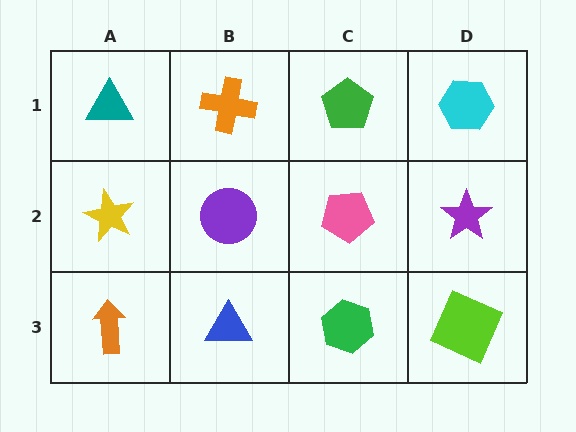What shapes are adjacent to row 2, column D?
A cyan hexagon (row 1, column D), a lime square (row 3, column D), a pink pentagon (row 2, column C).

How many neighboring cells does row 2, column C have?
4.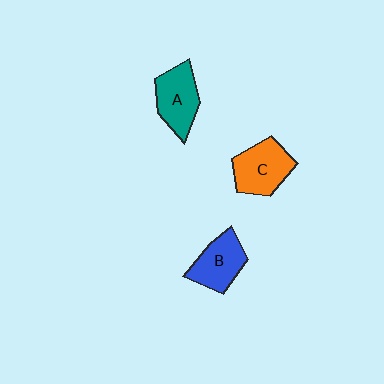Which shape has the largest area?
Shape C (orange).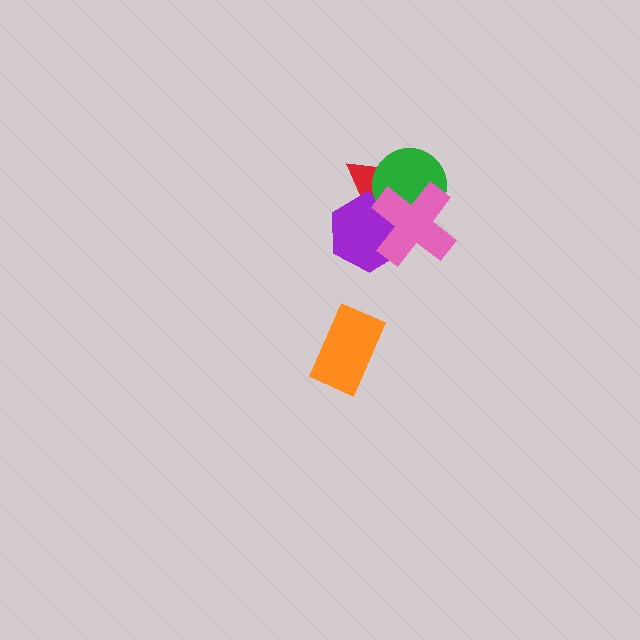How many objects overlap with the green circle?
3 objects overlap with the green circle.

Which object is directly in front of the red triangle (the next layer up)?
The purple hexagon is directly in front of the red triangle.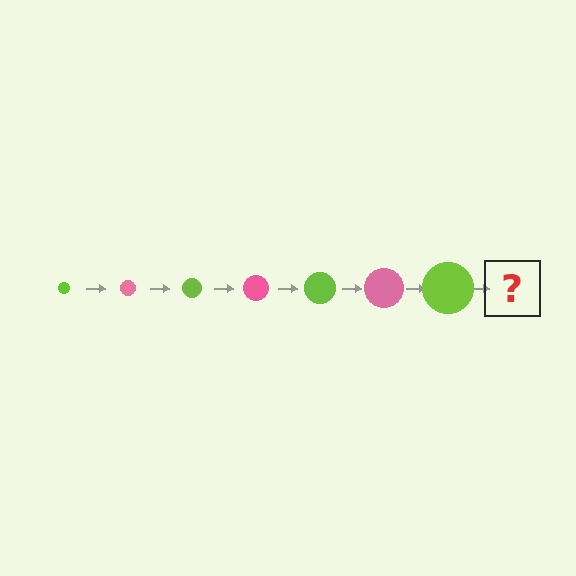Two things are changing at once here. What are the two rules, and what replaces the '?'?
The two rules are that the circle grows larger each step and the color cycles through lime and pink. The '?' should be a pink circle, larger than the previous one.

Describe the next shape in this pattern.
It should be a pink circle, larger than the previous one.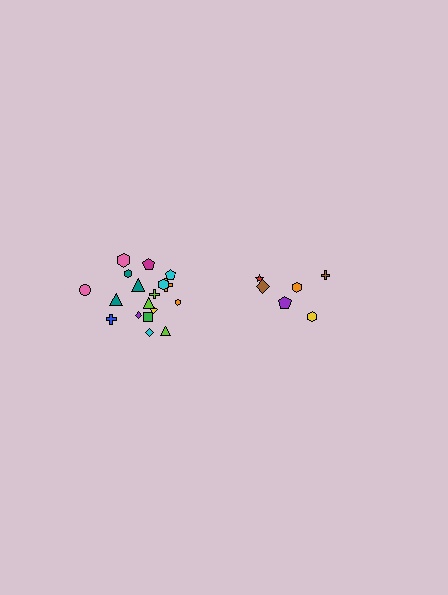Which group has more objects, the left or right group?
The left group.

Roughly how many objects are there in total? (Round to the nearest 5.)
Roughly 25 objects in total.